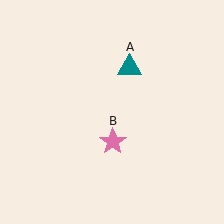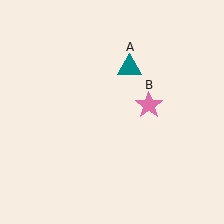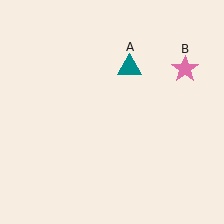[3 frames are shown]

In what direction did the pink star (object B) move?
The pink star (object B) moved up and to the right.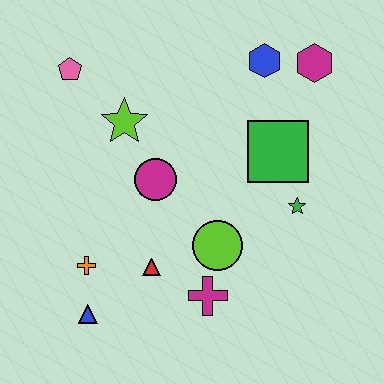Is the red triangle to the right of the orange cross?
Yes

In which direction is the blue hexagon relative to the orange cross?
The blue hexagon is above the orange cross.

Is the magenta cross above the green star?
No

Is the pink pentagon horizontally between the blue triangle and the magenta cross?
No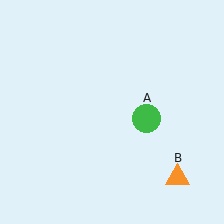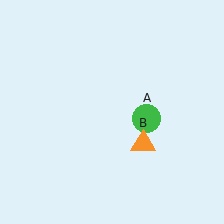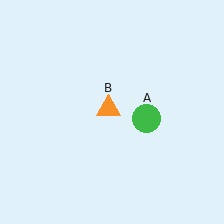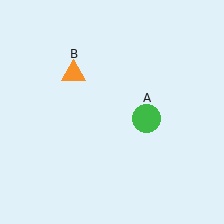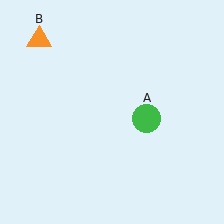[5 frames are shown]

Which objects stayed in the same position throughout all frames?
Green circle (object A) remained stationary.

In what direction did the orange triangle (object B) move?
The orange triangle (object B) moved up and to the left.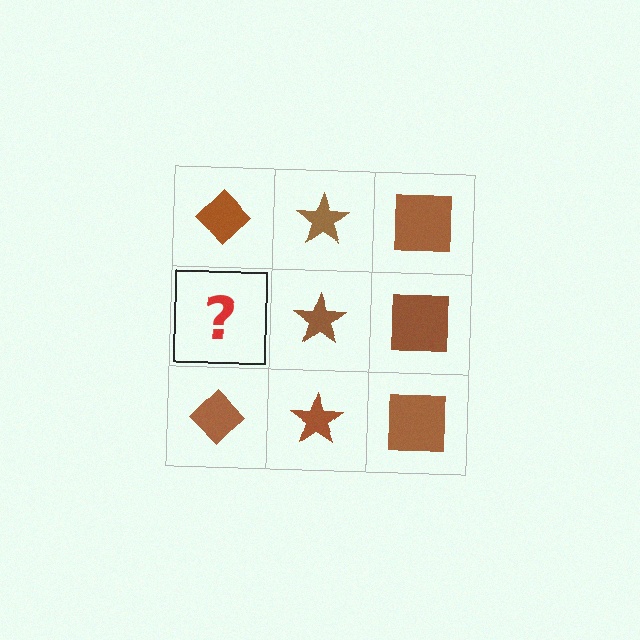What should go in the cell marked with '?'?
The missing cell should contain a brown diamond.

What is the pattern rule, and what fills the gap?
The rule is that each column has a consistent shape. The gap should be filled with a brown diamond.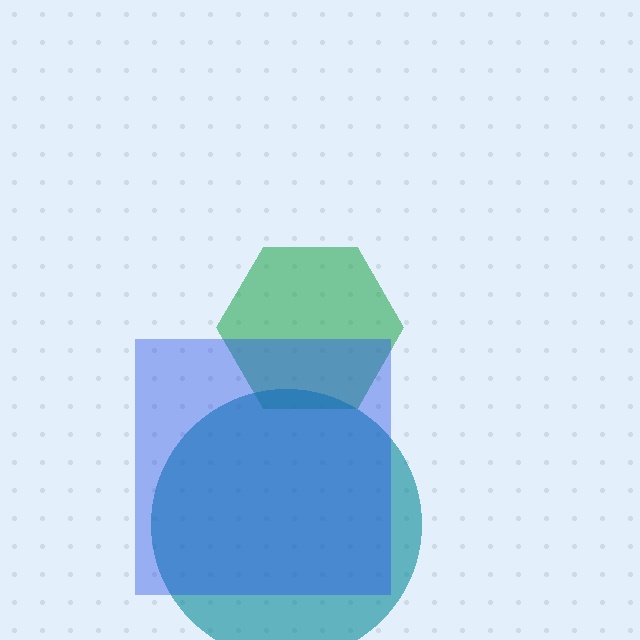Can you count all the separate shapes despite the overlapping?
Yes, there are 3 separate shapes.